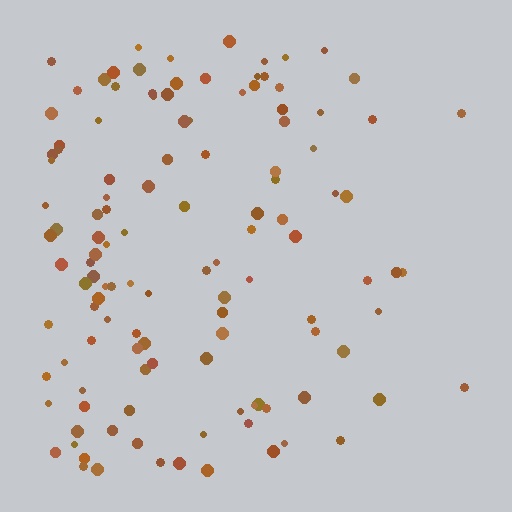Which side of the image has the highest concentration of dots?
The left.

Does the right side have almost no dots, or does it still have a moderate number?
Still a moderate number, just noticeably fewer than the left.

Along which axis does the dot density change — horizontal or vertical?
Horizontal.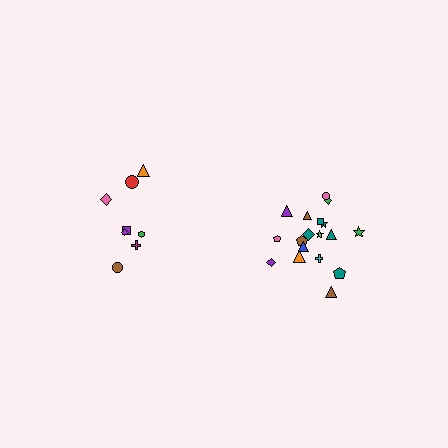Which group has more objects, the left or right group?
The right group.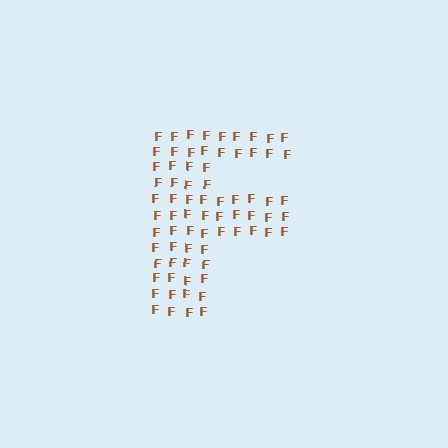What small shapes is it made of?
It is made of small letter F's.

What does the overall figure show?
The overall figure shows the letter F.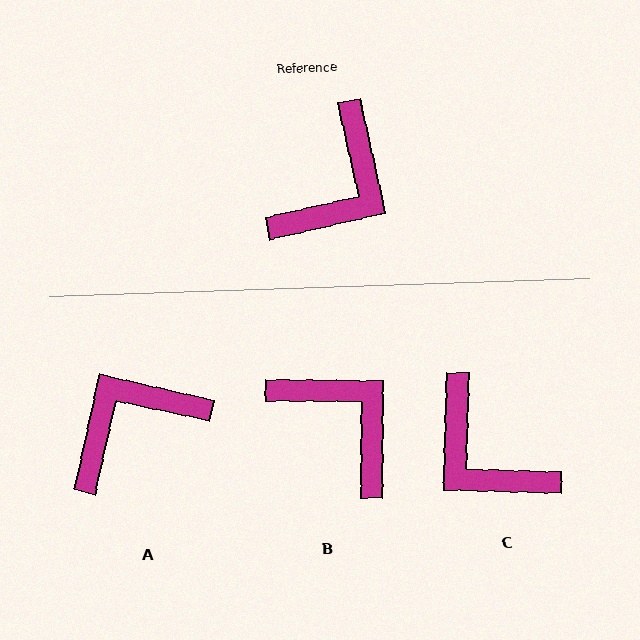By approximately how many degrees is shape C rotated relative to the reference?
Approximately 104 degrees clockwise.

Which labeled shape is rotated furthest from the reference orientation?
A, about 155 degrees away.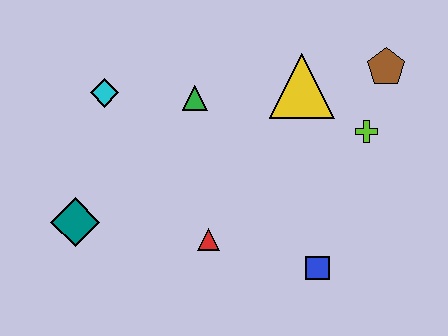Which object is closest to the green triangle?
The cyan diamond is closest to the green triangle.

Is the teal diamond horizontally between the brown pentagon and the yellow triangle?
No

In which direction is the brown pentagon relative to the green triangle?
The brown pentagon is to the right of the green triangle.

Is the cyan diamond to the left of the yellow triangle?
Yes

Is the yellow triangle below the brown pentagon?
Yes